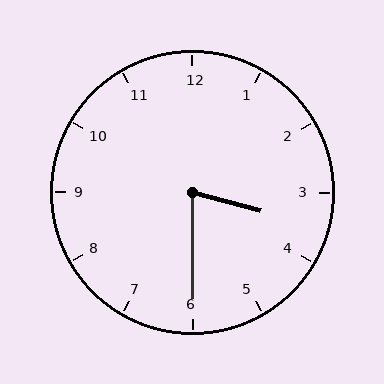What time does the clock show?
3:30.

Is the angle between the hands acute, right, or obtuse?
It is acute.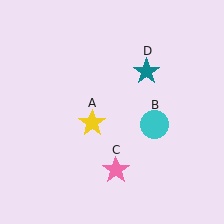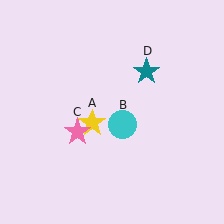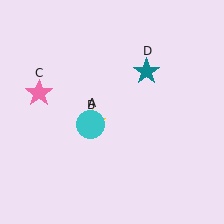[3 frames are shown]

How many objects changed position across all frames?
2 objects changed position: cyan circle (object B), pink star (object C).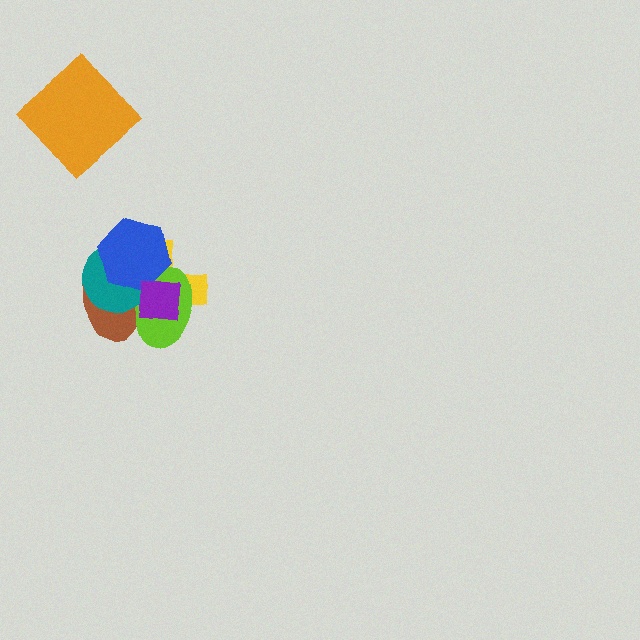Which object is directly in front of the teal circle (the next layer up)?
The blue hexagon is directly in front of the teal circle.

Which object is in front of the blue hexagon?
The purple square is in front of the blue hexagon.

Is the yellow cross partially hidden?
Yes, it is partially covered by another shape.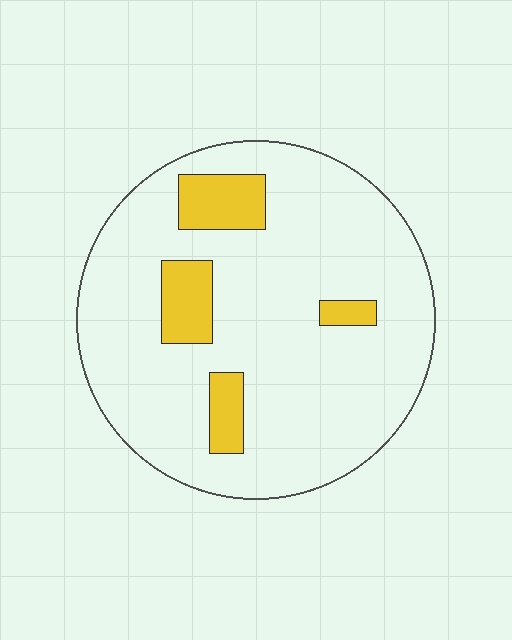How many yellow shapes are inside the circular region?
4.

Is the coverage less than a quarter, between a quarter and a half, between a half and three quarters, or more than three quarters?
Less than a quarter.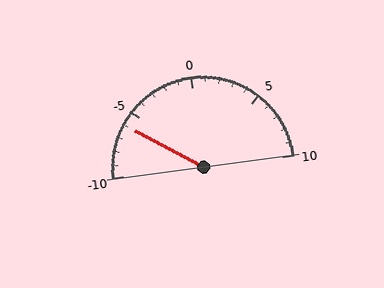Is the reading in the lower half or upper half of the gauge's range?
The reading is in the lower half of the range (-10 to 10).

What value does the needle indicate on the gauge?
The needle indicates approximately -6.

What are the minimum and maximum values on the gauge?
The gauge ranges from -10 to 10.